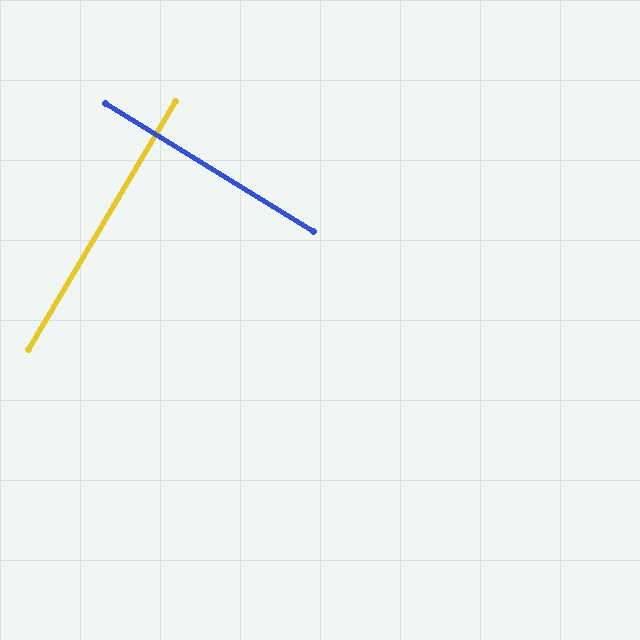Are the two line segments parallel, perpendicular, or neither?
Perpendicular — they meet at approximately 89°.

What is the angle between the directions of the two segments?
Approximately 89 degrees.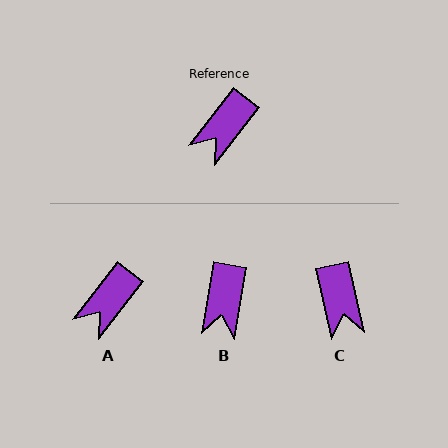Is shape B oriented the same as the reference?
No, it is off by about 28 degrees.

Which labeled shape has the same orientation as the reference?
A.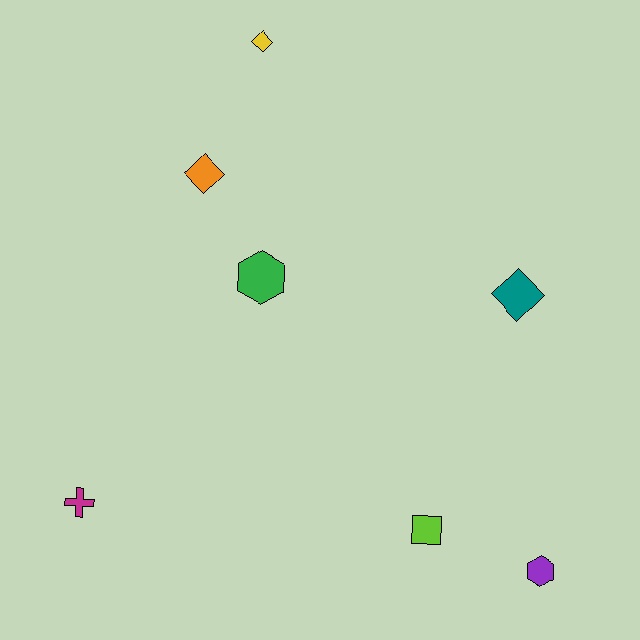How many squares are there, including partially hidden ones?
There is 1 square.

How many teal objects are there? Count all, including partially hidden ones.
There is 1 teal object.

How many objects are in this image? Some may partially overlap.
There are 7 objects.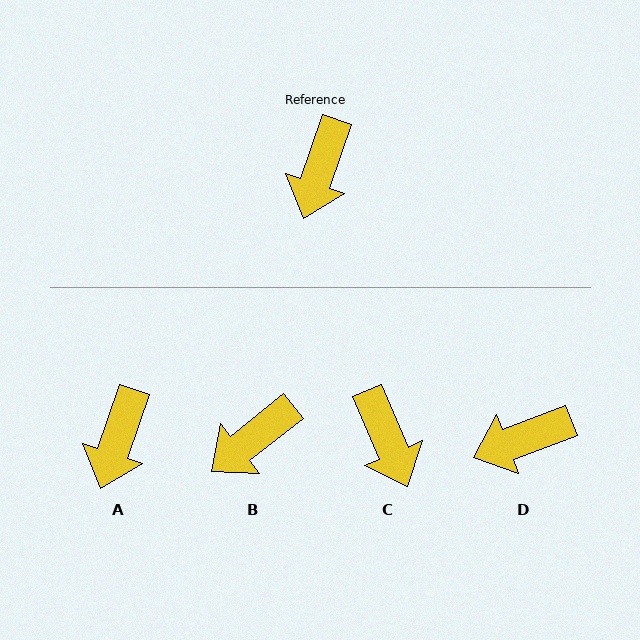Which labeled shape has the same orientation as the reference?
A.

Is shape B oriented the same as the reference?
No, it is off by about 33 degrees.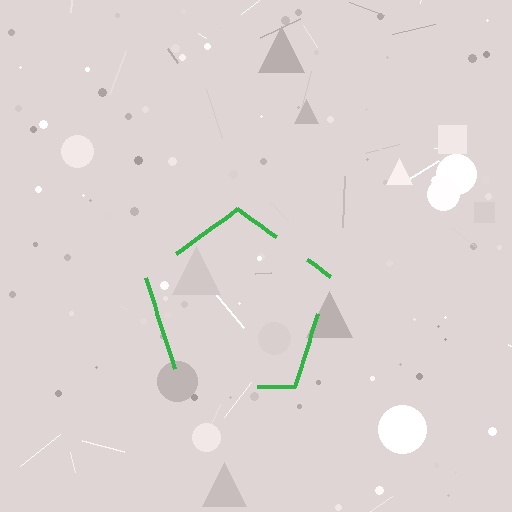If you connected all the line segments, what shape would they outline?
They would outline a pentagon.